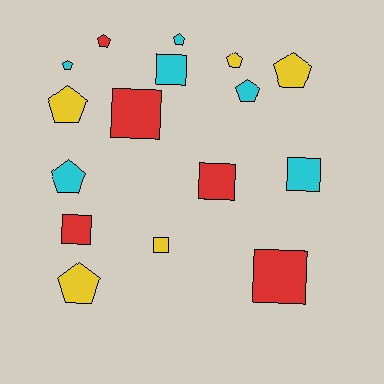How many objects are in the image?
There are 16 objects.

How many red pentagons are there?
There is 1 red pentagon.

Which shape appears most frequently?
Pentagon, with 9 objects.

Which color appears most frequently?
Cyan, with 6 objects.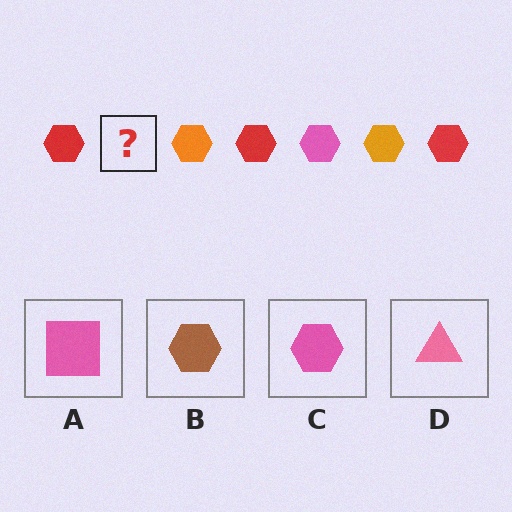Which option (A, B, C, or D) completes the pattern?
C.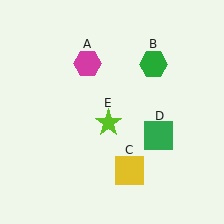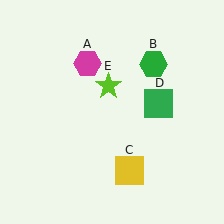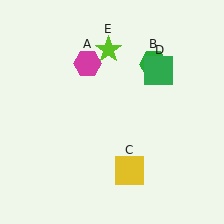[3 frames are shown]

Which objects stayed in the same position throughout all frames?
Magenta hexagon (object A) and green hexagon (object B) and yellow square (object C) remained stationary.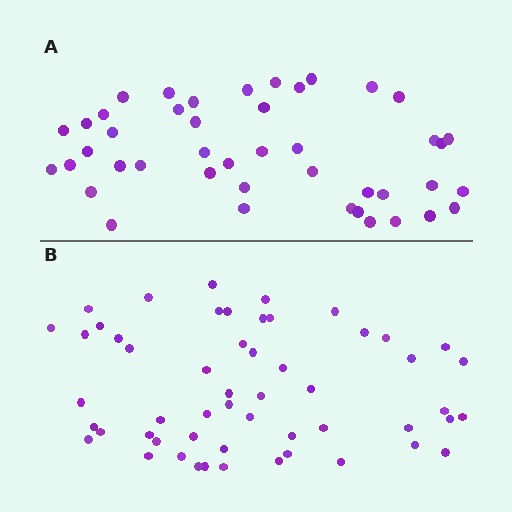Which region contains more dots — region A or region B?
Region B (the bottom region) has more dots.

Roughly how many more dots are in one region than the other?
Region B has roughly 10 or so more dots than region A.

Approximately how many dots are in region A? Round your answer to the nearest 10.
About 40 dots. (The exact count is 44, which rounds to 40.)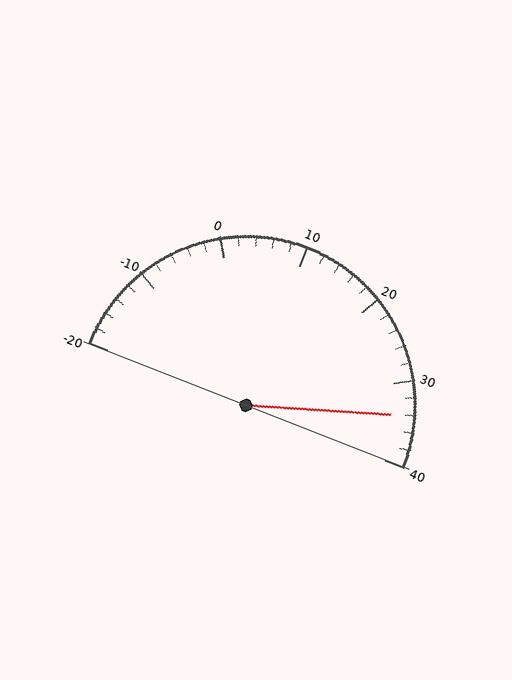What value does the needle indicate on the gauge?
The needle indicates approximately 34.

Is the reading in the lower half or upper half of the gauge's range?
The reading is in the upper half of the range (-20 to 40).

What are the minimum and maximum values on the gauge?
The gauge ranges from -20 to 40.